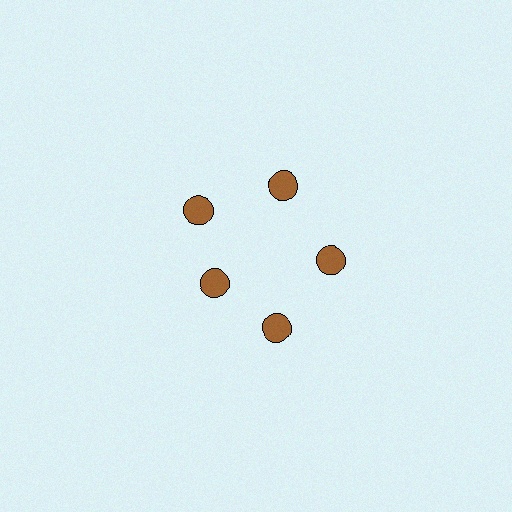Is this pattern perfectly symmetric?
No. The 5 brown circles are arranged in a ring, but one element near the 8 o'clock position is pulled inward toward the center, breaking the 5-fold rotational symmetry.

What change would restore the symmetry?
The symmetry would be restored by moving it outward, back onto the ring so that all 5 circles sit at equal angles and equal distance from the center.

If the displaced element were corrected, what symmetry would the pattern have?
It would have 5-fold rotational symmetry — the pattern would map onto itself every 72 degrees.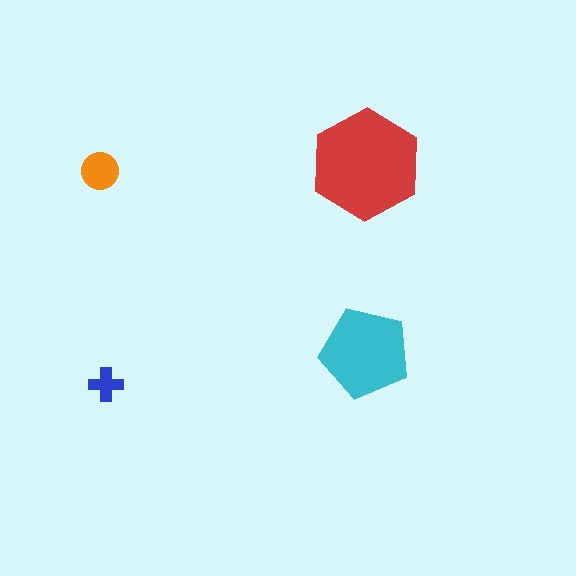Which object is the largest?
The red hexagon.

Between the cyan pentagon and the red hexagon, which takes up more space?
The red hexagon.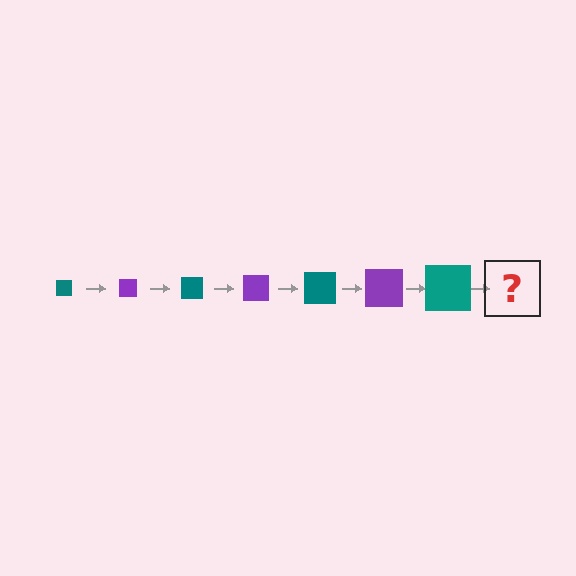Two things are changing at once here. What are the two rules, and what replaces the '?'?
The two rules are that the square grows larger each step and the color cycles through teal and purple. The '?' should be a purple square, larger than the previous one.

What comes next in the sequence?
The next element should be a purple square, larger than the previous one.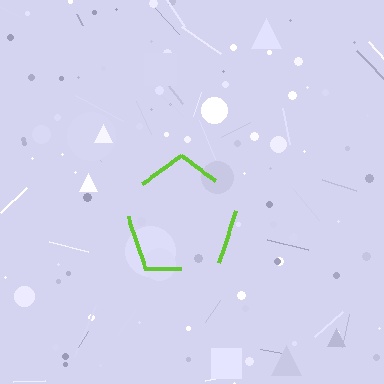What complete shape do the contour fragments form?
The contour fragments form a pentagon.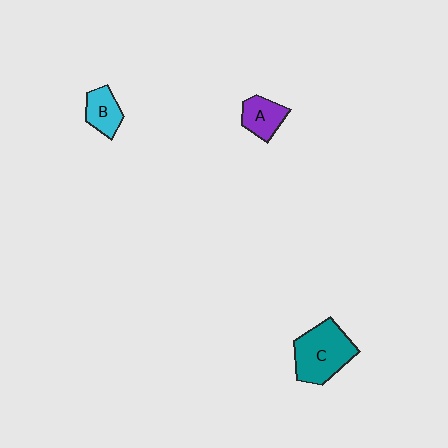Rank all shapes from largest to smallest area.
From largest to smallest: C (teal), A (purple), B (cyan).